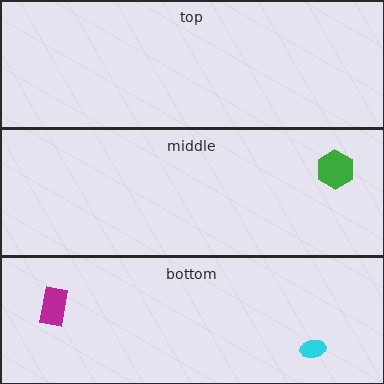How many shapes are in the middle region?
1.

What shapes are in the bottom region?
The magenta rectangle, the cyan ellipse.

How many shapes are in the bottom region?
2.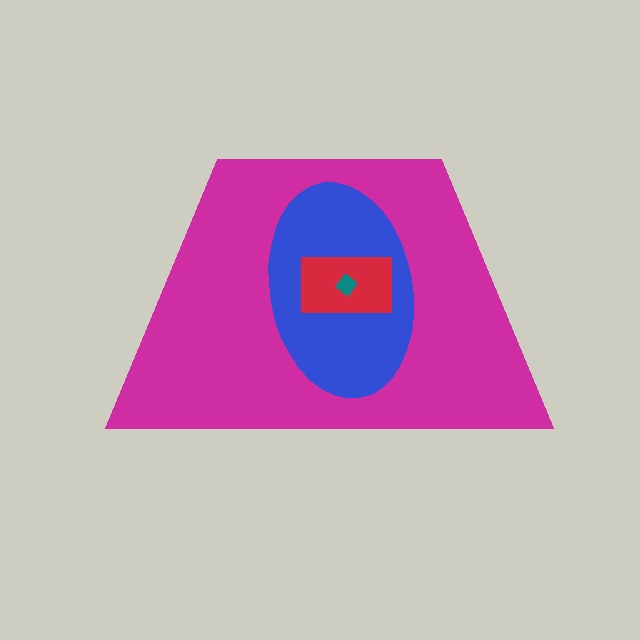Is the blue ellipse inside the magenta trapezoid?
Yes.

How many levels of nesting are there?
4.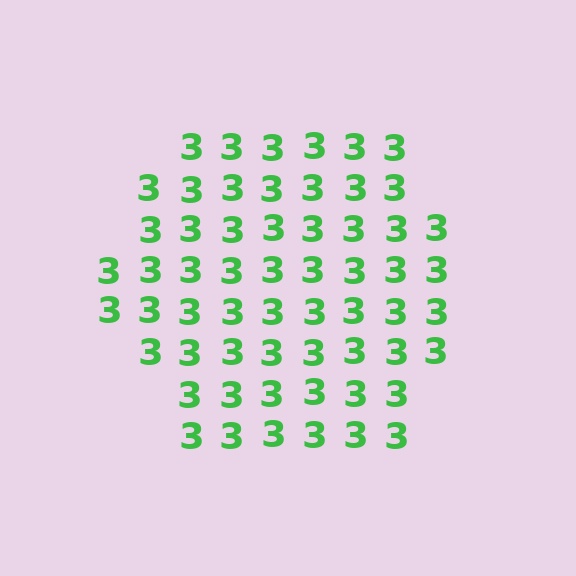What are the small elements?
The small elements are digit 3's.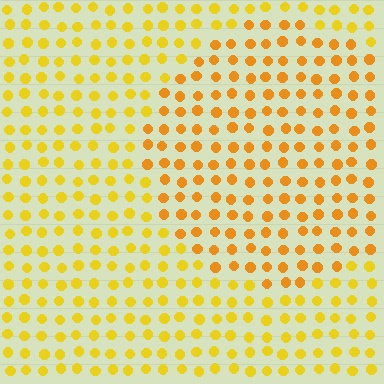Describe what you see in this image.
The image is filled with small yellow elements in a uniform arrangement. A circle-shaped region is visible where the elements are tinted to a slightly different hue, forming a subtle color boundary.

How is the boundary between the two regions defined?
The boundary is defined purely by a slight shift in hue (about 20 degrees). Spacing, size, and orientation are identical on both sides.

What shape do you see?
I see a circle.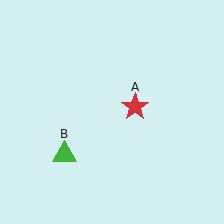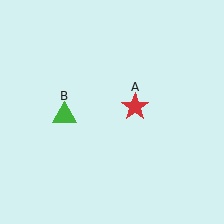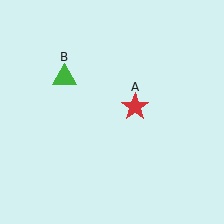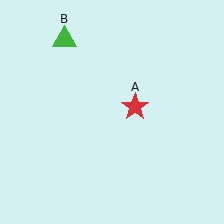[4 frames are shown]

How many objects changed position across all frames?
1 object changed position: green triangle (object B).